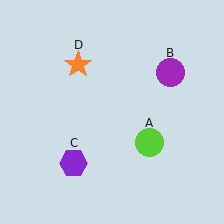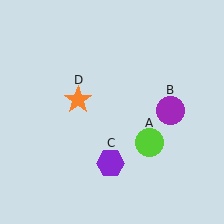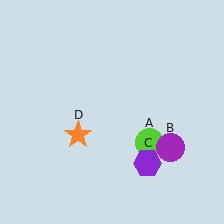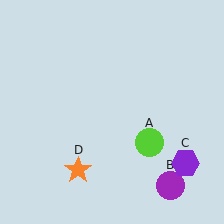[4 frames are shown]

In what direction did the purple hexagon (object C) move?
The purple hexagon (object C) moved right.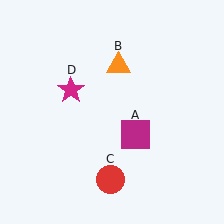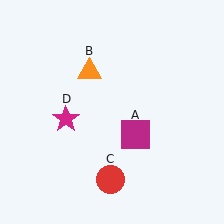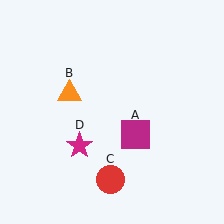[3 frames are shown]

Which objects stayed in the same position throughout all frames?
Magenta square (object A) and red circle (object C) remained stationary.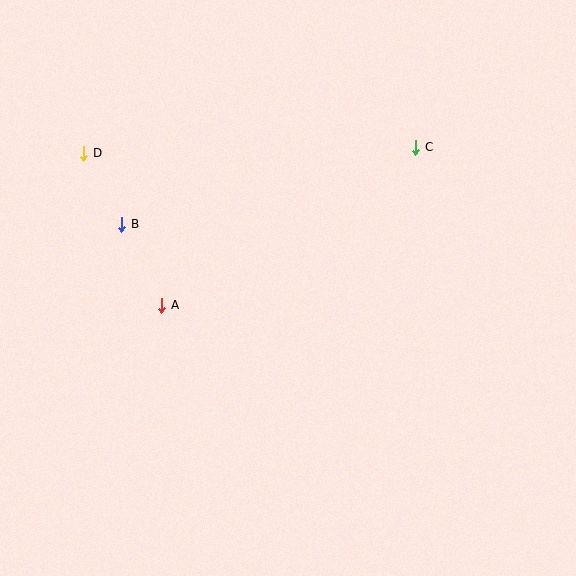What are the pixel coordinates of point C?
Point C is at (416, 147).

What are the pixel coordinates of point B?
Point B is at (122, 224).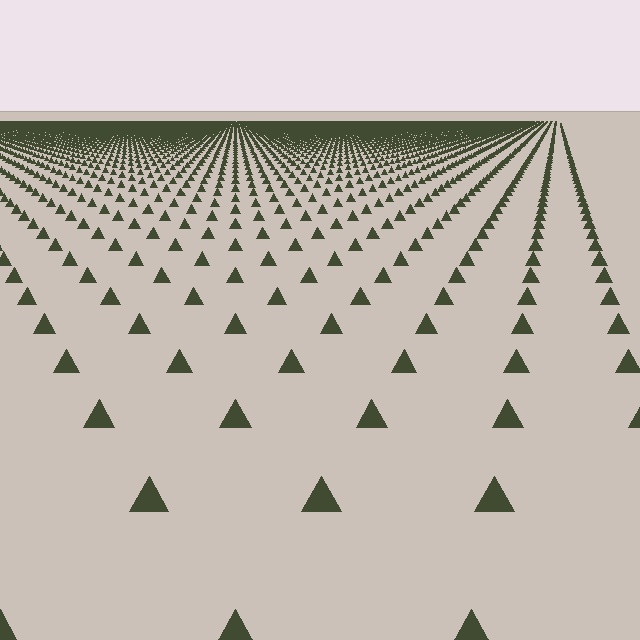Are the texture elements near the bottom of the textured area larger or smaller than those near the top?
Larger. Near the bottom, elements are closer to the viewer and appear at a bigger on-screen size.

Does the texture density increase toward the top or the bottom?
Density increases toward the top.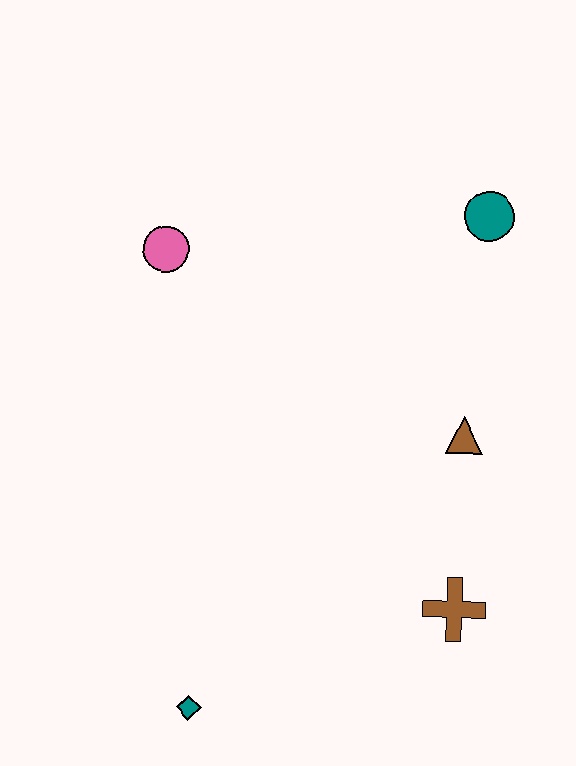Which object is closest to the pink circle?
The teal circle is closest to the pink circle.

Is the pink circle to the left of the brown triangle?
Yes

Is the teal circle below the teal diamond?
No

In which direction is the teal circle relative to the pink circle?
The teal circle is to the right of the pink circle.